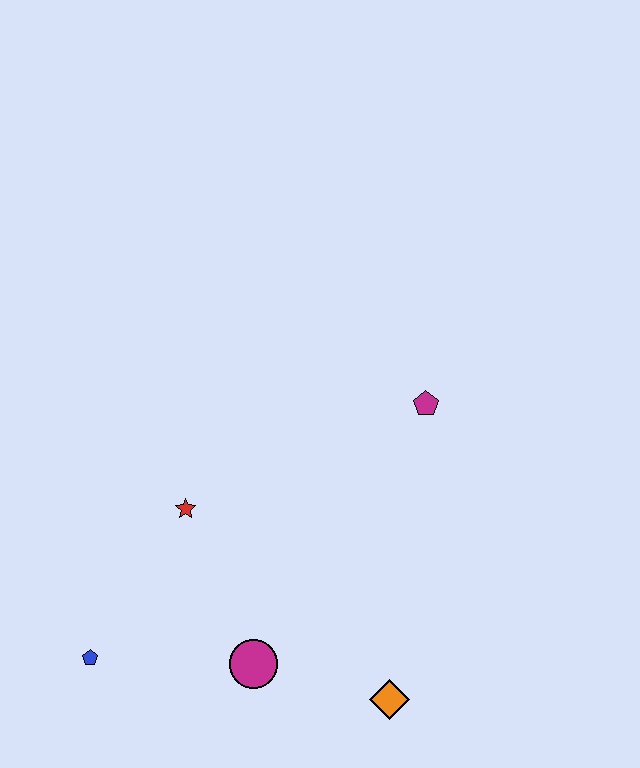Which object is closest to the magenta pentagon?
The red star is closest to the magenta pentagon.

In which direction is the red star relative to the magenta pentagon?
The red star is to the left of the magenta pentagon.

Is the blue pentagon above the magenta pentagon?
No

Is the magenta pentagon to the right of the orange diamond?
Yes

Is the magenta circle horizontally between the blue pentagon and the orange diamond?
Yes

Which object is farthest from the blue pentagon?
The magenta pentagon is farthest from the blue pentagon.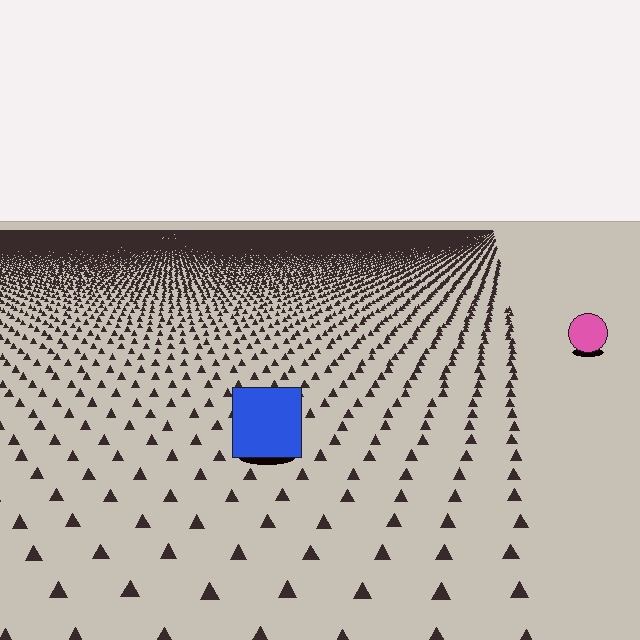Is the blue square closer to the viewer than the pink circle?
Yes. The blue square is closer — you can tell from the texture gradient: the ground texture is coarser near it.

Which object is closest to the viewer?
The blue square is closest. The texture marks near it are larger and more spread out.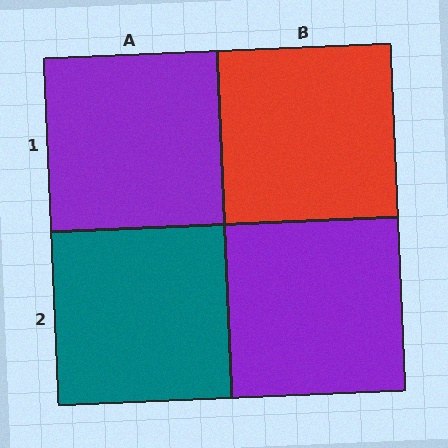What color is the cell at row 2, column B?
Purple.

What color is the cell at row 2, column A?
Teal.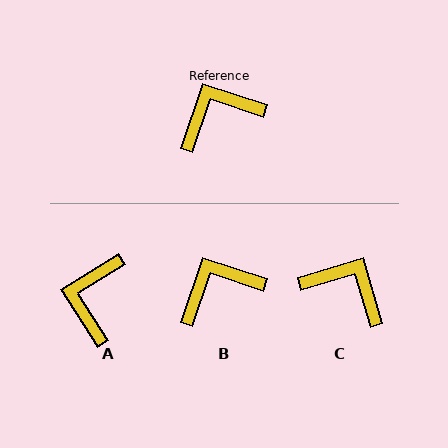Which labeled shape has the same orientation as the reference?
B.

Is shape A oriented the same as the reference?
No, it is off by about 51 degrees.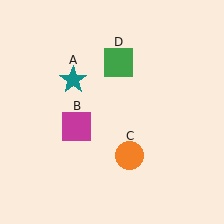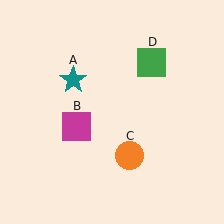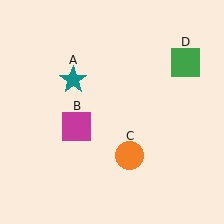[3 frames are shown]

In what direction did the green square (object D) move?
The green square (object D) moved right.